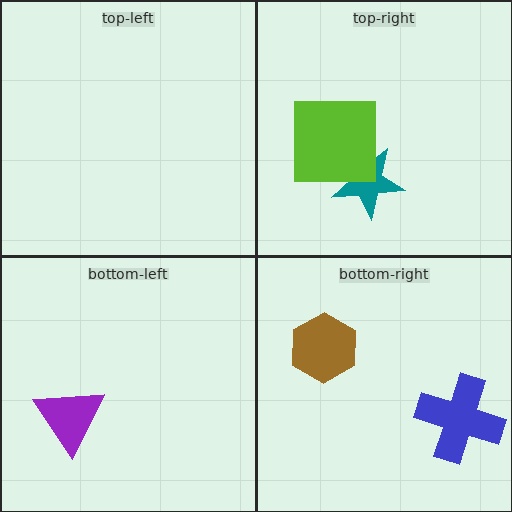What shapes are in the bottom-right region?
The blue cross, the brown hexagon.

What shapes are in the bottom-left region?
The purple triangle.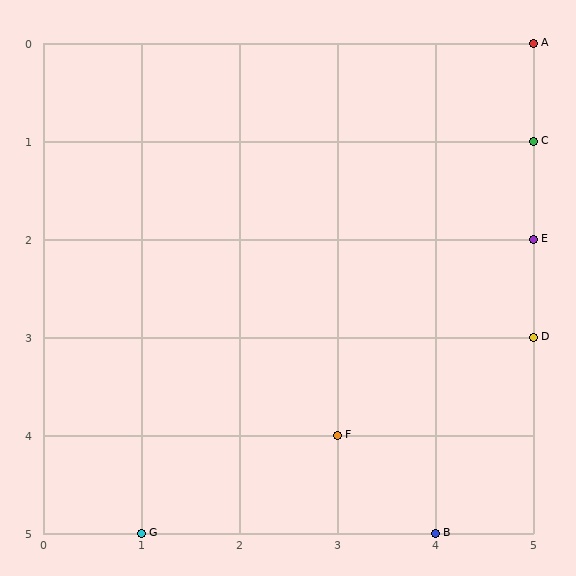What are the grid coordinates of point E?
Point E is at grid coordinates (5, 2).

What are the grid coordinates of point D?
Point D is at grid coordinates (5, 3).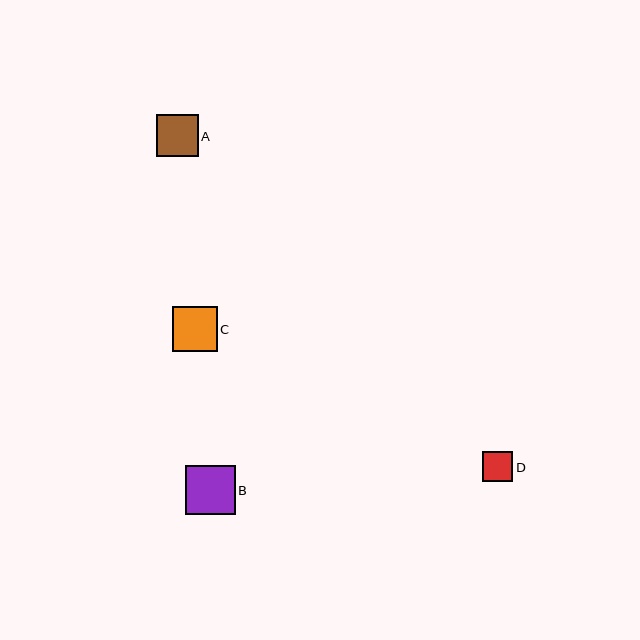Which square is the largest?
Square B is the largest with a size of approximately 50 pixels.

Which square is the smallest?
Square D is the smallest with a size of approximately 30 pixels.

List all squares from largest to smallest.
From largest to smallest: B, C, A, D.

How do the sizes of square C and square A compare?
Square C and square A are approximately the same size.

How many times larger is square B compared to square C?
Square B is approximately 1.1 times the size of square C.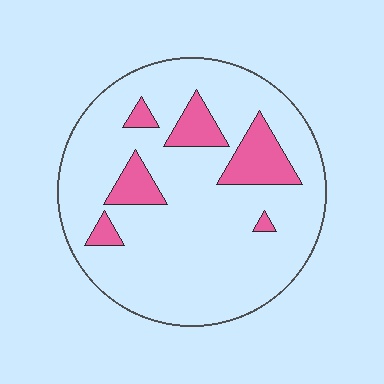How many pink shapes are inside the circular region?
6.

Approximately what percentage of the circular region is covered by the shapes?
Approximately 15%.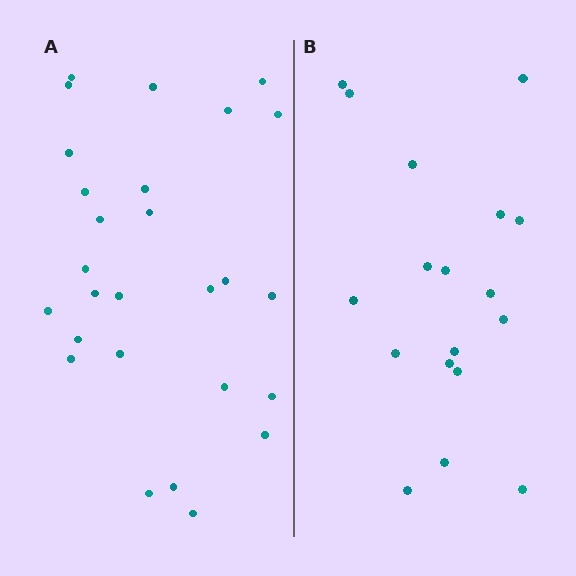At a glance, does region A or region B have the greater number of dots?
Region A (the left region) has more dots.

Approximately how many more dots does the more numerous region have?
Region A has roughly 8 or so more dots than region B.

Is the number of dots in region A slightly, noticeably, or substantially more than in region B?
Region A has substantially more. The ratio is roughly 1.5 to 1.